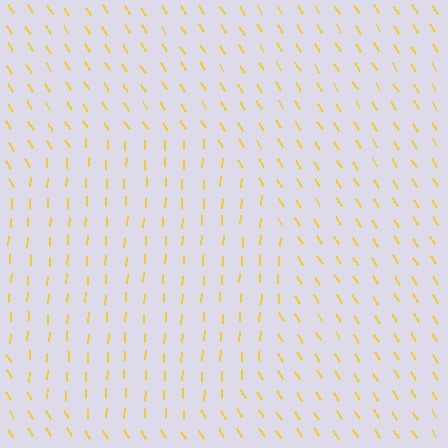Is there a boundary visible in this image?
Yes, there is a texture boundary formed by a change in line orientation.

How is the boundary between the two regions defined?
The boundary is defined purely by a change in line orientation (approximately 35 degrees difference). All lines are the same color and thickness.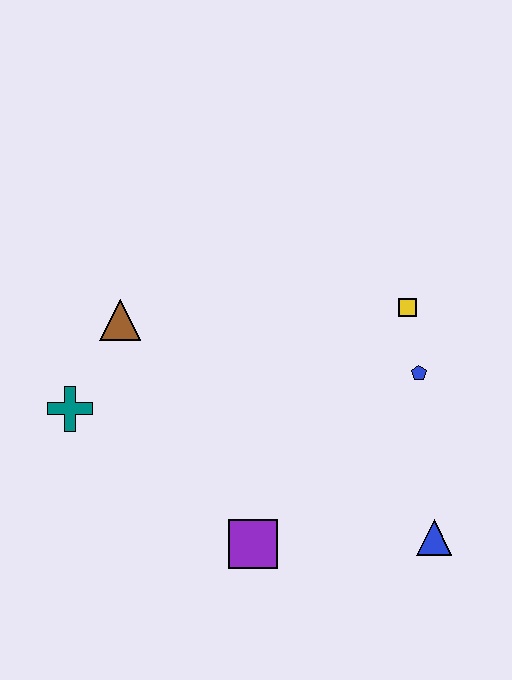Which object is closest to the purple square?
The blue triangle is closest to the purple square.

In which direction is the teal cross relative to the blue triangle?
The teal cross is to the left of the blue triangle.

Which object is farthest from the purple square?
The yellow square is farthest from the purple square.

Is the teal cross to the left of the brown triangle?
Yes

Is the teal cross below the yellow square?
Yes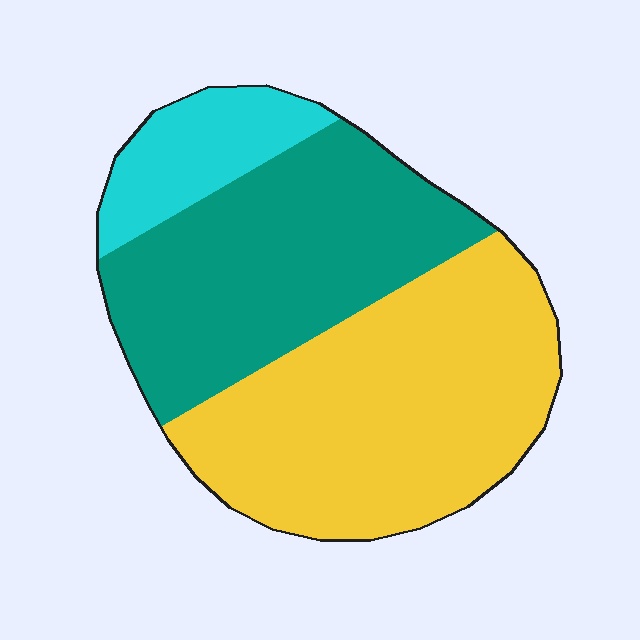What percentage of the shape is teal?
Teal takes up about two fifths (2/5) of the shape.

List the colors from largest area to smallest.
From largest to smallest: yellow, teal, cyan.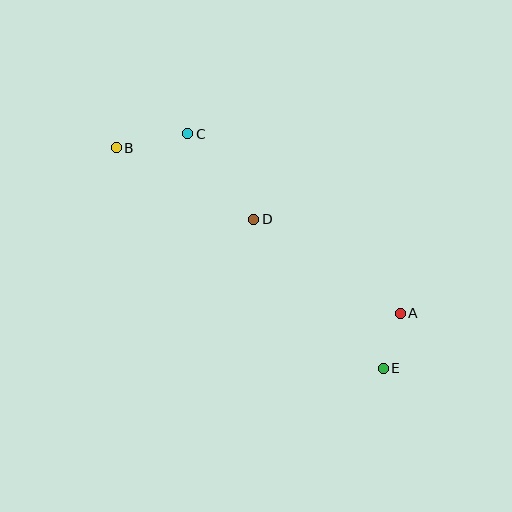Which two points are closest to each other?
Points A and E are closest to each other.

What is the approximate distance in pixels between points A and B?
The distance between A and B is approximately 329 pixels.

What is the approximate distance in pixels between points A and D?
The distance between A and D is approximately 174 pixels.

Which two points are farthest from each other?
Points B and E are farthest from each other.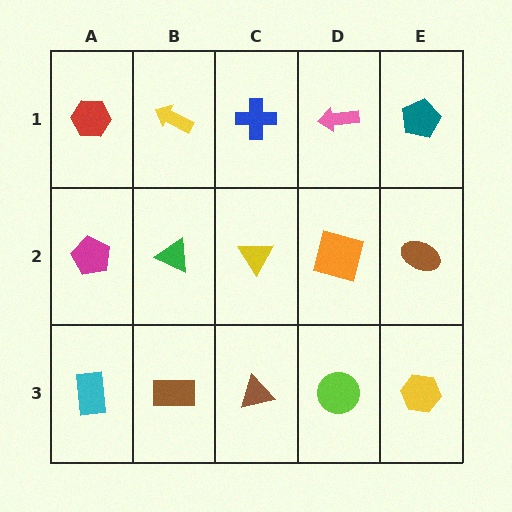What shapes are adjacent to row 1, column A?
A magenta pentagon (row 2, column A), a yellow arrow (row 1, column B).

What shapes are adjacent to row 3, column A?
A magenta pentagon (row 2, column A), a brown rectangle (row 3, column B).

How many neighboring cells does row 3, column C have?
3.